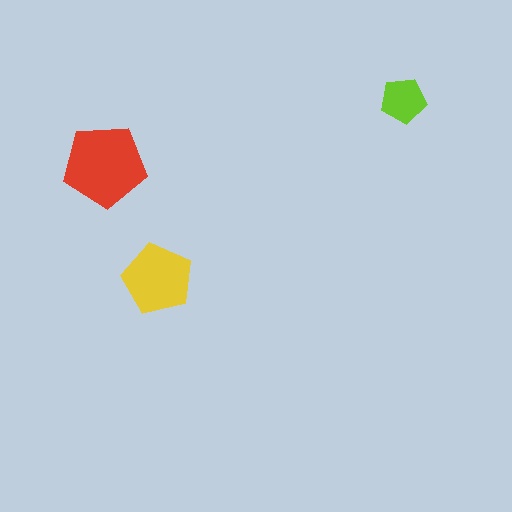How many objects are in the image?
There are 3 objects in the image.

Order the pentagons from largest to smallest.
the red one, the yellow one, the lime one.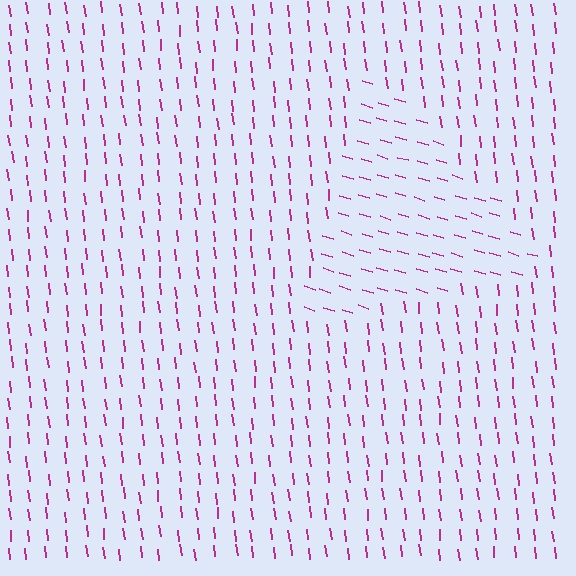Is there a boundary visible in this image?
Yes, there is a texture boundary formed by a change in line orientation.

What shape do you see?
I see a triangle.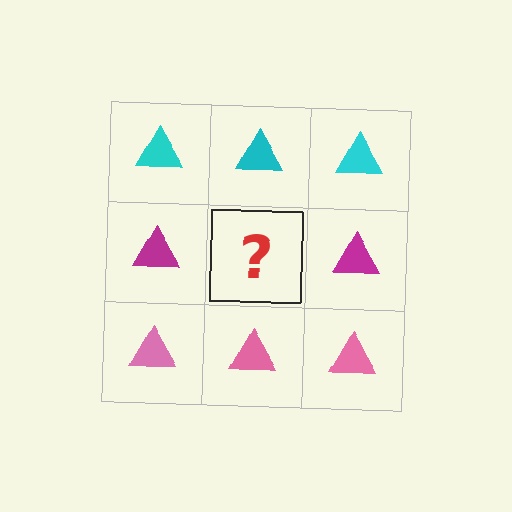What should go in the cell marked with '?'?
The missing cell should contain a magenta triangle.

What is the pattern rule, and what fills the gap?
The rule is that each row has a consistent color. The gap should be filled with a magenta triangle.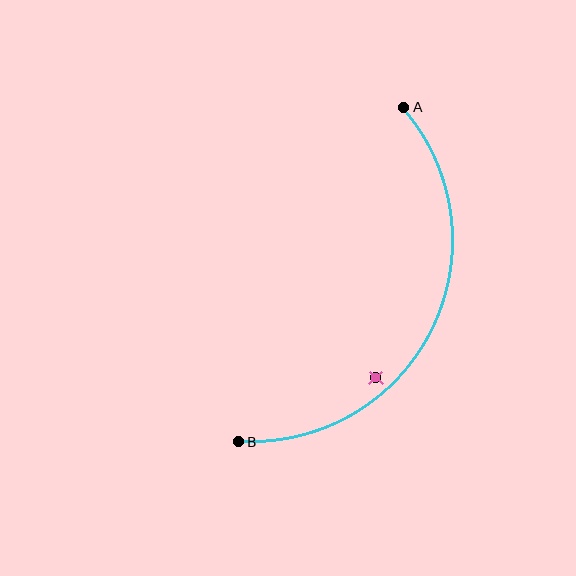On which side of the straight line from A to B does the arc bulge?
The arc bulges to the right of the straight line connecting A and B.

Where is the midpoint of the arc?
The arc midpoint is the point on the curve farthest from the straight line joining A and B. It sits to the right of that line.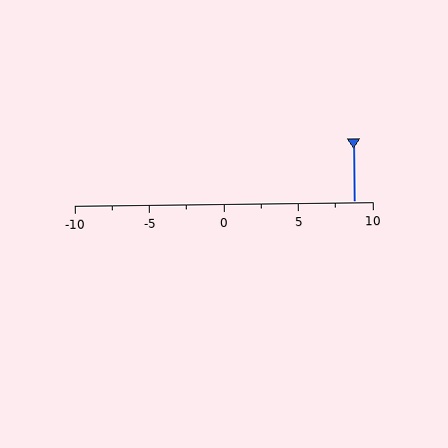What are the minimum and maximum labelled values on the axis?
The axis runs from -10 to 10.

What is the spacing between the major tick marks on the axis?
The major ticks are spaced 5 apart.